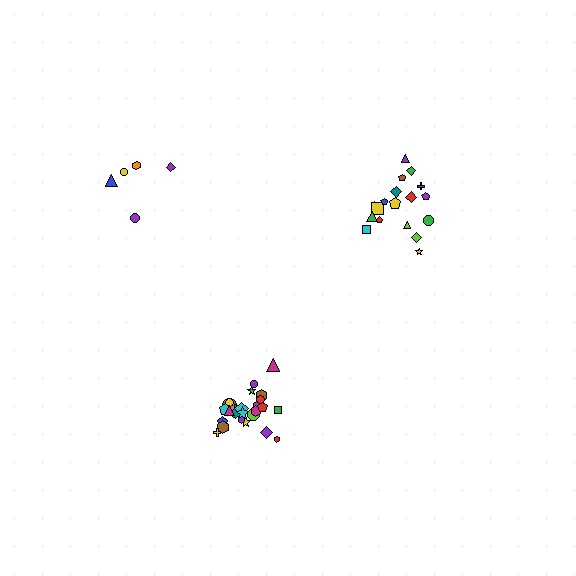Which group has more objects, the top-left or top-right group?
The top-right group.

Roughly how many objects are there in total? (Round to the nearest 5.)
Roughly 50 objects in total.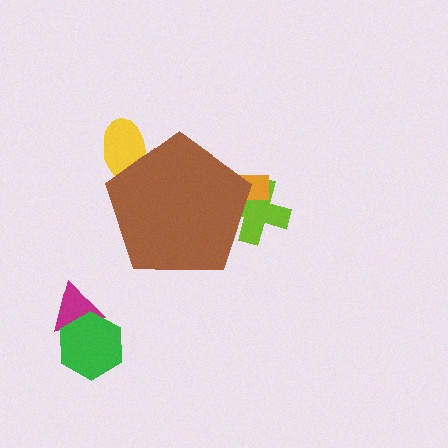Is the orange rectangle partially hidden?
Yes, the orange rectangle is partially hidden behind the brown pentagon.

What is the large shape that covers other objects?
A brown pentagon.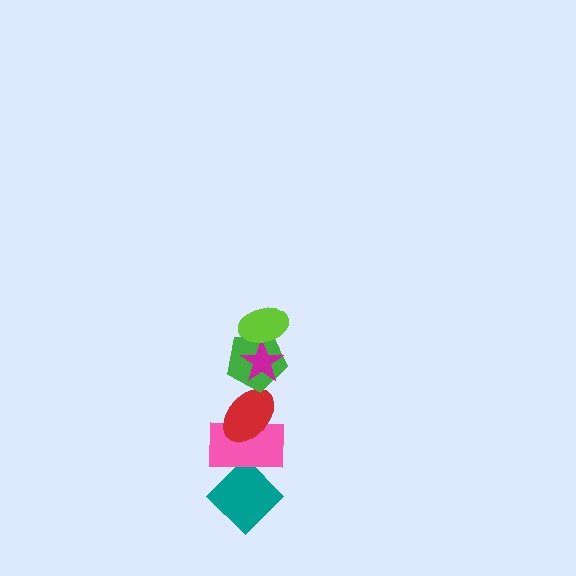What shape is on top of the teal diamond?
The pink rectangle is on top of the teal diamond.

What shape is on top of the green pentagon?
The magenta star is on top of the green pentagon.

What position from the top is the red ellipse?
The red ellipse is 4th from the top.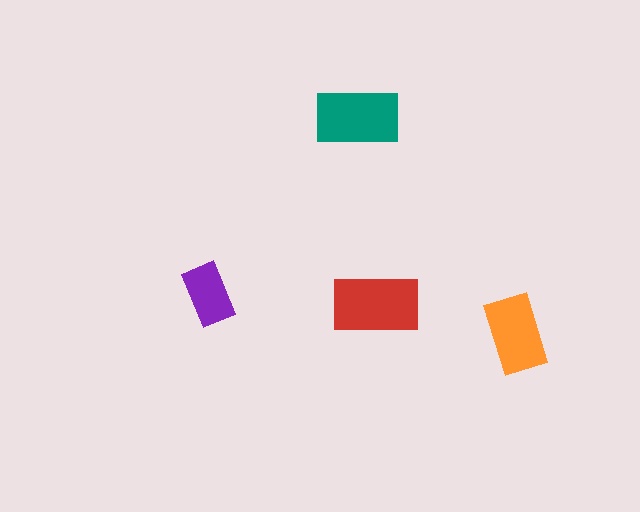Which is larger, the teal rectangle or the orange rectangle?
The teal one.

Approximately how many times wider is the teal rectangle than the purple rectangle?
About 1.5 times wider.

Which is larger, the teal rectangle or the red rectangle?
The red one.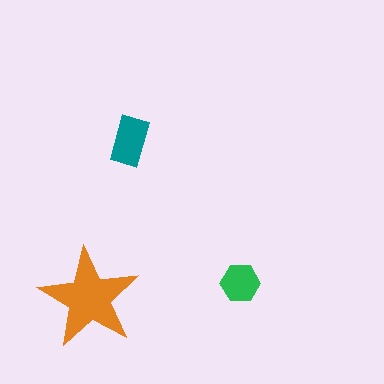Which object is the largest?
The orange star.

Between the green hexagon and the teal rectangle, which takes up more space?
The teal rectangle.